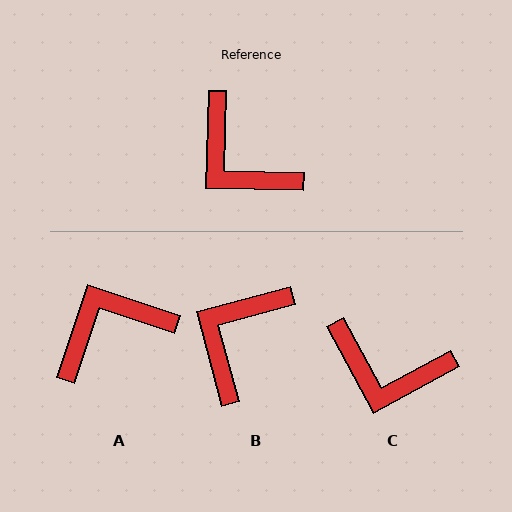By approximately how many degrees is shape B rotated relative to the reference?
Approximately 74 degrees clockwise.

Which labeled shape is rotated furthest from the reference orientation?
A, about 107 degrees away.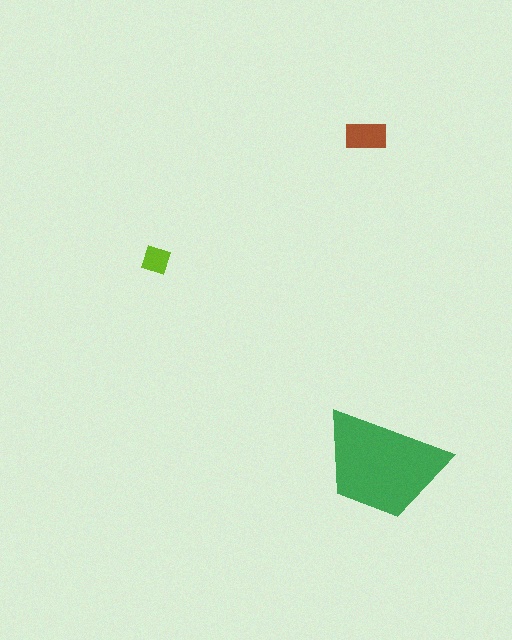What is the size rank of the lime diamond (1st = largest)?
3rd.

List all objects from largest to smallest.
The green trapezoid, the brown rectangle, the lime diamond.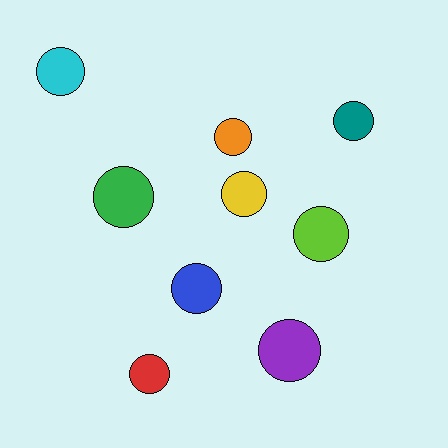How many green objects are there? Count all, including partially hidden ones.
There is 1 green object.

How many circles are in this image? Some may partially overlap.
There are 9 circles.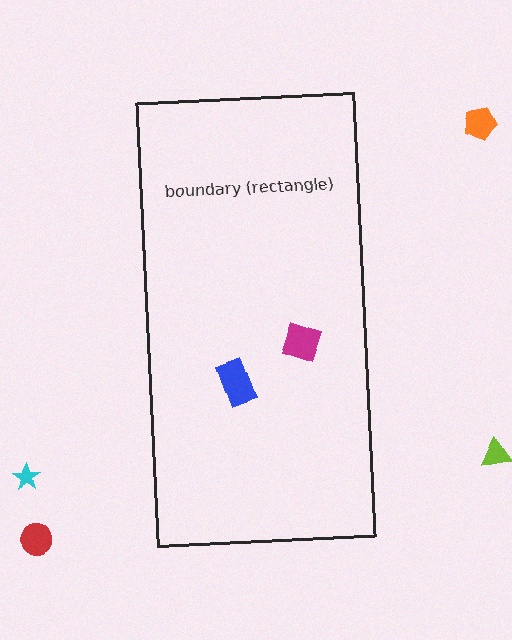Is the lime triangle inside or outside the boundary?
Outside.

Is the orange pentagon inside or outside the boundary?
Outside.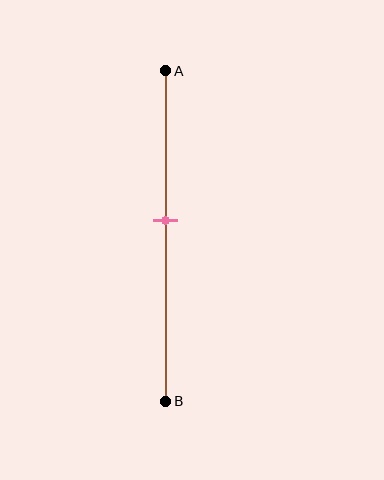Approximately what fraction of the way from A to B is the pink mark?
The pink mark is approximately 45% of the way from A to B.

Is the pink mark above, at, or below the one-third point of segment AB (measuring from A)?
The pink mark is below the one-third point of segment AB.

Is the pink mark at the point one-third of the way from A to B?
No, the mark is at about 45% from A, not at the 33% one-third point.